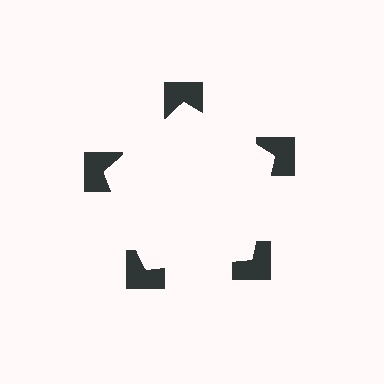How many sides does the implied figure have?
5 sides.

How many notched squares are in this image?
There are 5 — one at each vertex of the illusory pentagon.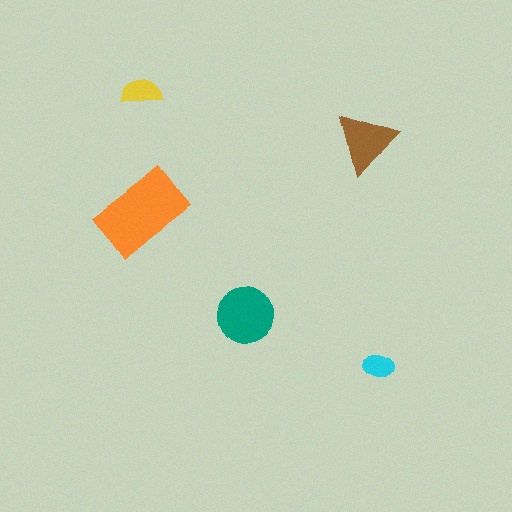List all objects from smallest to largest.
The cyan ellipse, the yellow semicircle, the brown triangle, the teal circle, the orange rectangle.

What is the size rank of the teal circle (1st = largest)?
2nd.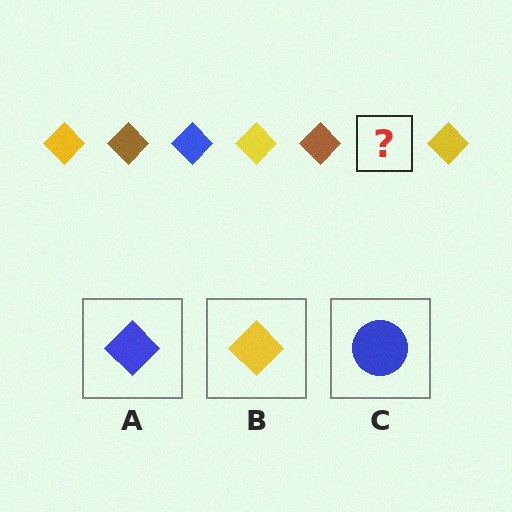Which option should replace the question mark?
Option A.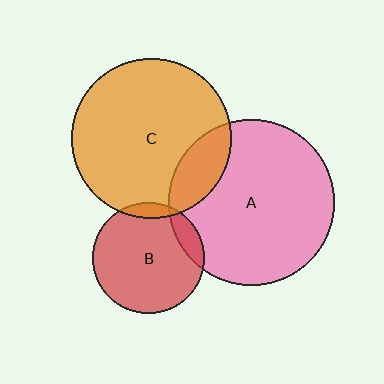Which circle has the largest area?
Circle A (pink).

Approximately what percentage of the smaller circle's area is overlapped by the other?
Approximately 15%.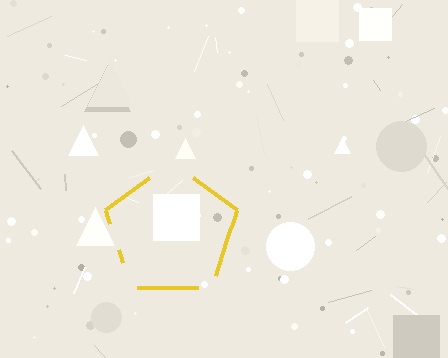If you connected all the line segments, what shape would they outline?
They would outline a pentagon.